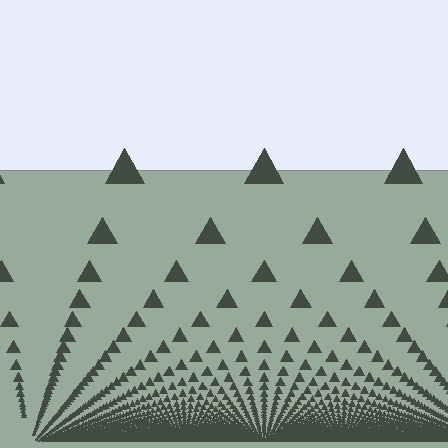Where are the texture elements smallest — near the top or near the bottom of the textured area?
Near the bottom.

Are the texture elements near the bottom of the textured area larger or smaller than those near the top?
Smaller. The gradient is inverted — elements near the bottom are smaller and denser.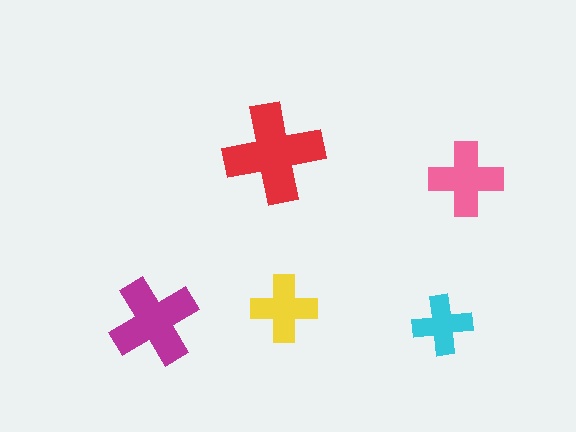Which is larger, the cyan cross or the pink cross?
The pink one.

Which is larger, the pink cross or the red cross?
The red one.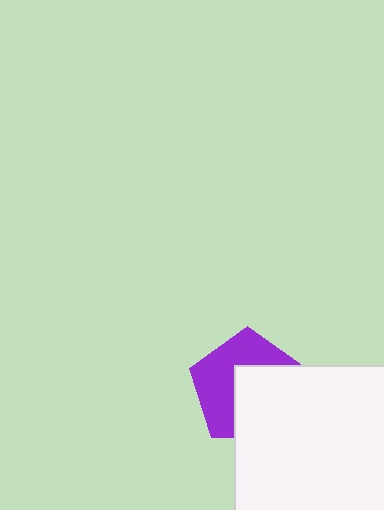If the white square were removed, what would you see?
You would see the complete purple pentagon.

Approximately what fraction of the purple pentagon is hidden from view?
Roughly 49% of the purple pentagon is hidden behind the white square.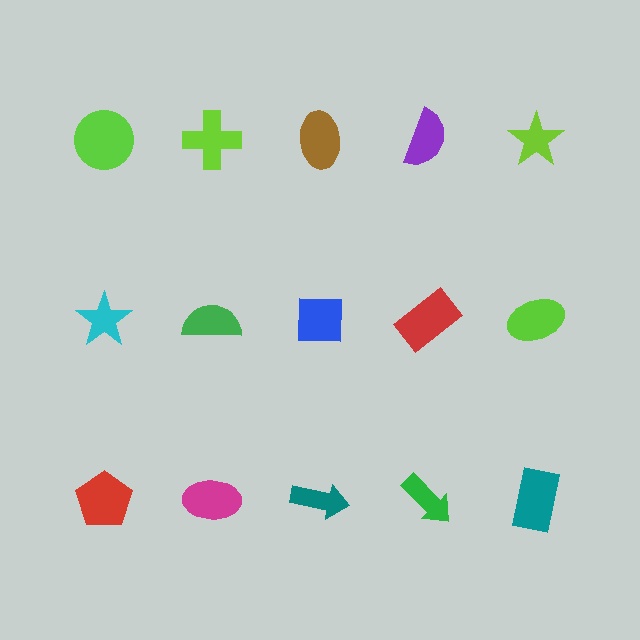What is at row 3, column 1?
A red pentagon.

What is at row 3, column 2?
A magenta ellipse.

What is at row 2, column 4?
A red rectangle.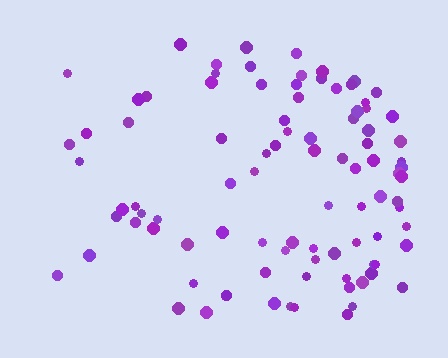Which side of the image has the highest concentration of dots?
The right.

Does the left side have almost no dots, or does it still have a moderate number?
Still a moderate number, just noticeably fewer than the right.